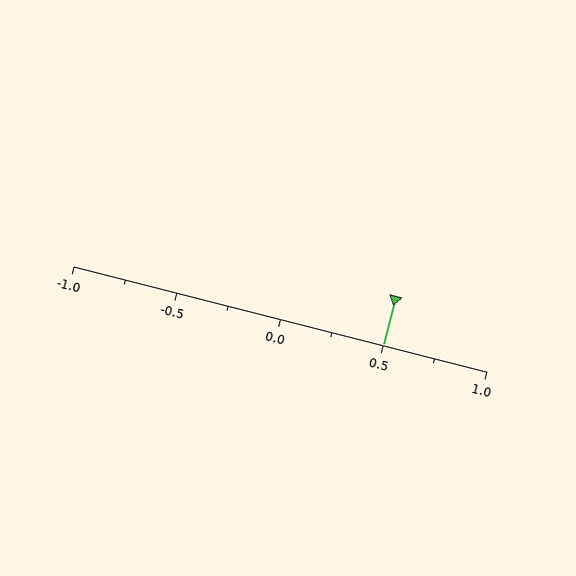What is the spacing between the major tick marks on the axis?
The major ticks are spaced 0.5 apart.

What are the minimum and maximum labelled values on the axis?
The axis runs from -1.0 to 1.0.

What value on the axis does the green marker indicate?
The marker indicates approximately 0.5.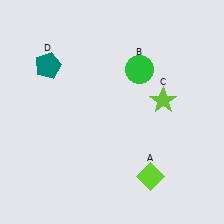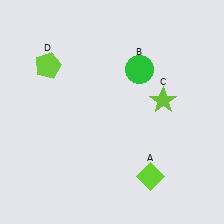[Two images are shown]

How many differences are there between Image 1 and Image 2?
There is 1 difference between the two images.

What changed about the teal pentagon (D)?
In Image 1, D is teal. In Image 2, it changed to lime.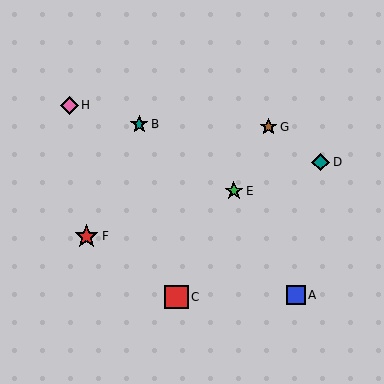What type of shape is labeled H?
Shape H is a pink diamond.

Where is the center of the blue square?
The center of the blue square is at (296, 295).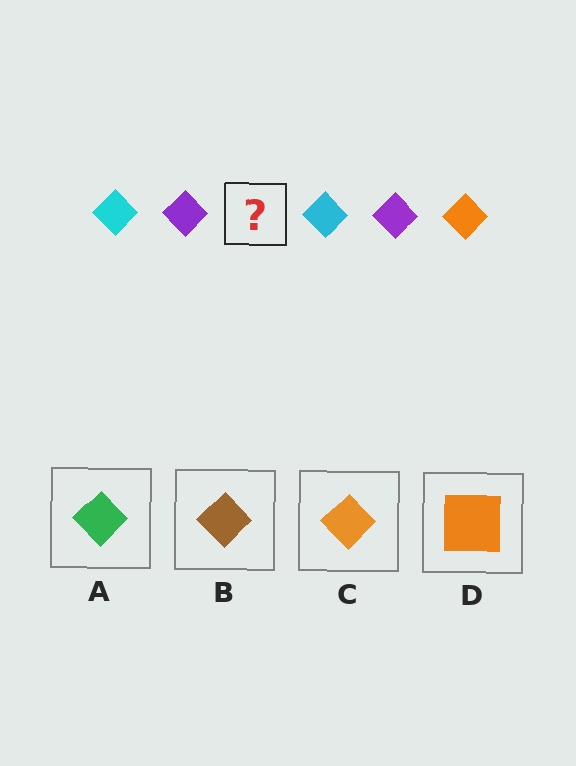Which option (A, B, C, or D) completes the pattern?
C.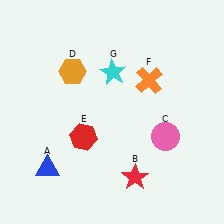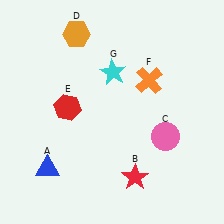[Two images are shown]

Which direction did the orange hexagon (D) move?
The orange hexagon (D) moved up.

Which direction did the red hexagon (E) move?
The red hexagon (E) moved up.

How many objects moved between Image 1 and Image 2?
2 objects moved between the two images.